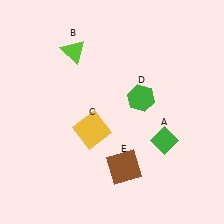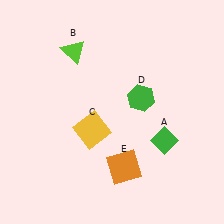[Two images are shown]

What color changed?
The square (E) changed from brown in Image 1 to orange in Image 2.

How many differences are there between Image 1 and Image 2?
There is 1 difference between the two images.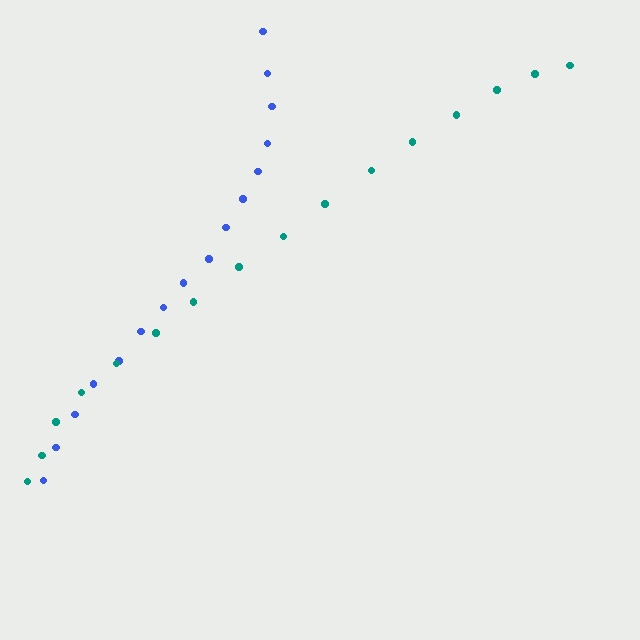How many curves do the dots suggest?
There are 2 distinct paths.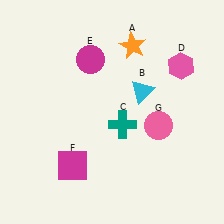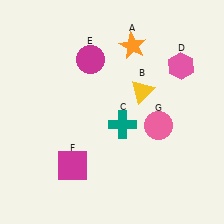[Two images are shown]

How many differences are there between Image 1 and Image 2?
There is 1 difference between the two images.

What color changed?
The triangle (B) changed from cyan in Image 1 to yellow in Image 2.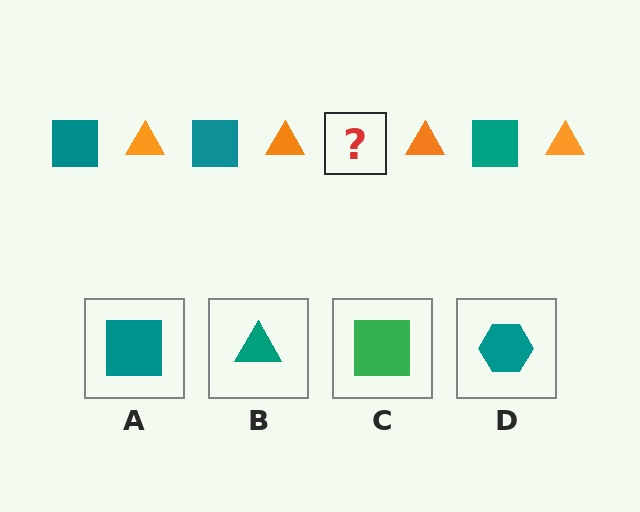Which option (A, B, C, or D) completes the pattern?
A.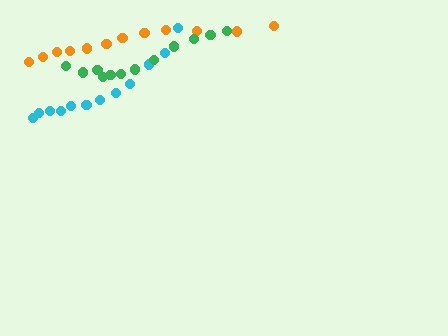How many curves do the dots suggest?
There are 3 distinct paths.